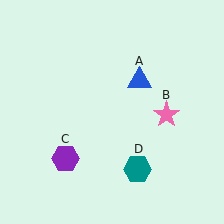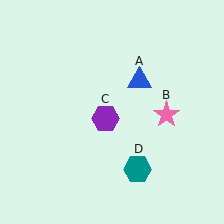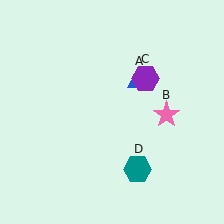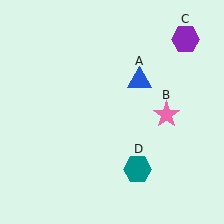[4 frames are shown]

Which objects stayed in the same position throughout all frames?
Blue triangle (object A) and pink star (object B) and teal hexagon (object D) remained stationary.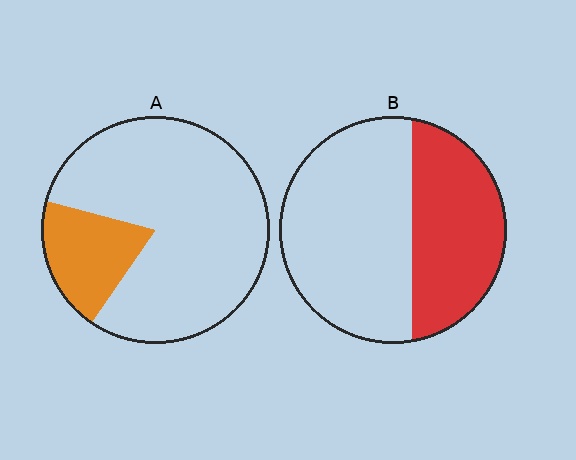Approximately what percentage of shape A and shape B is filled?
A is approximately 20% and B is approximately 40%.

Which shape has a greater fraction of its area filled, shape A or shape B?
Shape B.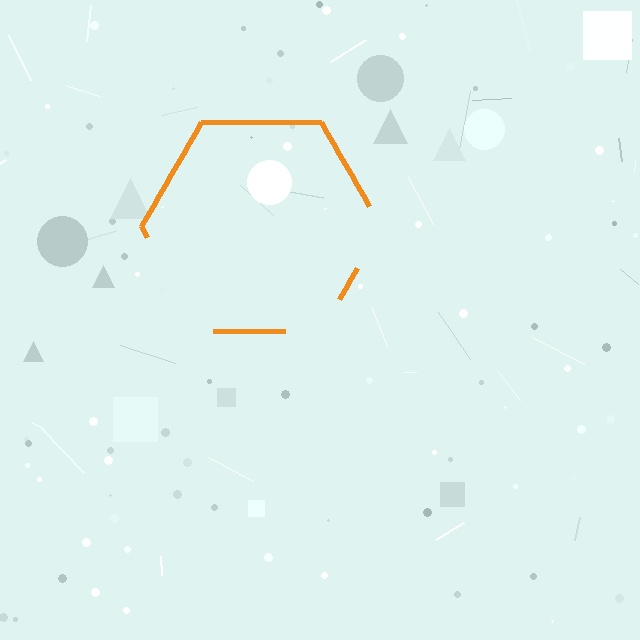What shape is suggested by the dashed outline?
The dashed outline suggests a hexagon.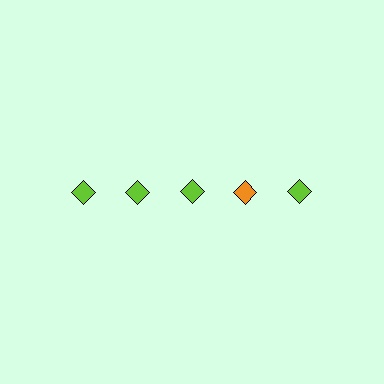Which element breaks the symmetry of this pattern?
The orange diamond in the top row, second from right column breaks the symmetry. All other shapes are lime diamonds.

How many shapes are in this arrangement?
There are 5 shapes arranged in a grid pattern.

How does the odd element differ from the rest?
It has a different color: orange instead of lime.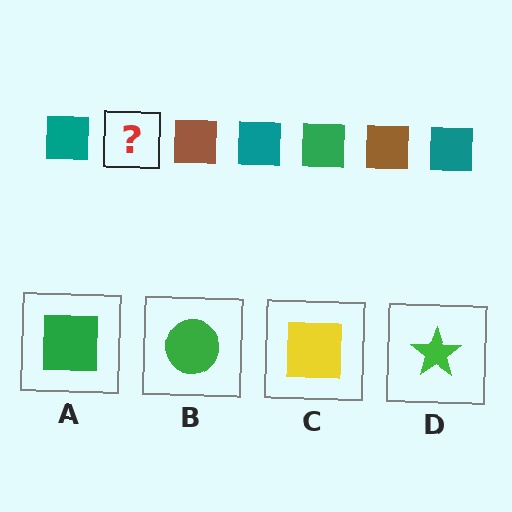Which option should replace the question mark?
Option A.